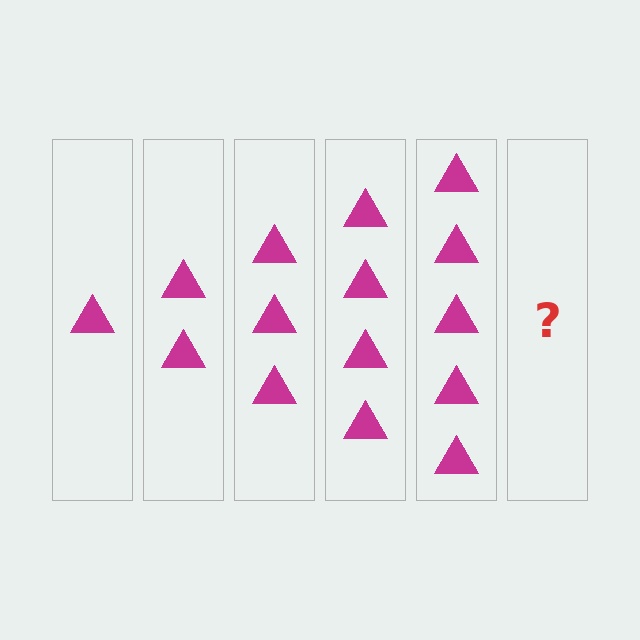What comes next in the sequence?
The next element should be 6 triangles.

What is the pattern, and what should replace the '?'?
The pattern is that each step adds one more triangle. The '?' should be 6 triangles.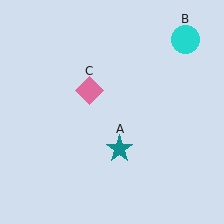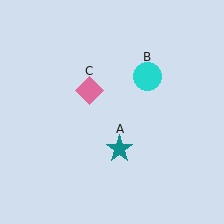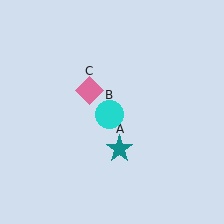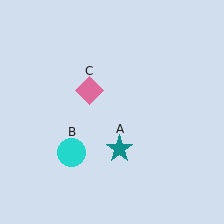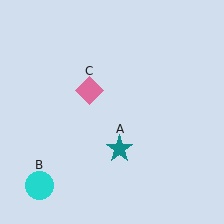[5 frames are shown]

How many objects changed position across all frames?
1 object changed position: cyan circle (object B).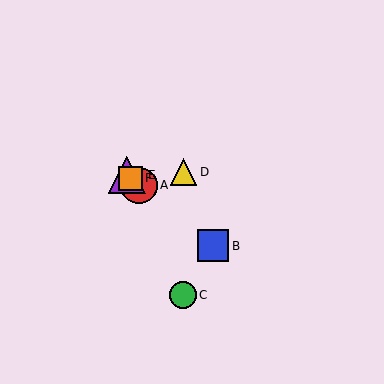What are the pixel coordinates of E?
Object E is at (127, 175).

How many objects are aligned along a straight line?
4 objects (A, B, E, F) are aligned along a straight line.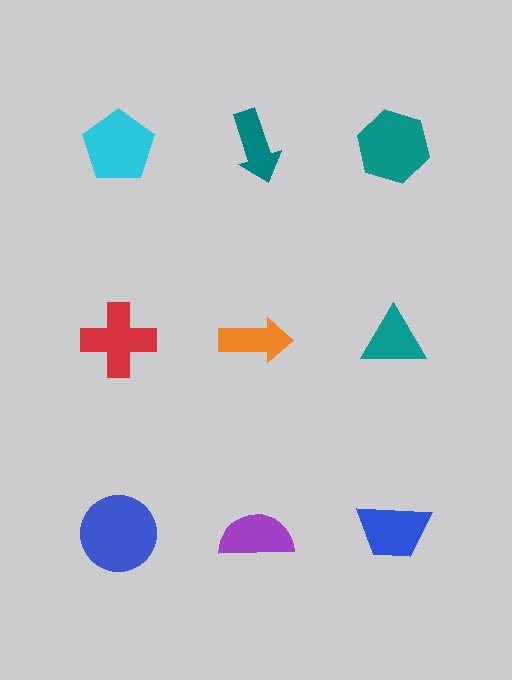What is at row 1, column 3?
A teal hexagon.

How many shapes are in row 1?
3 shapes.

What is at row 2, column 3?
A teal triangle.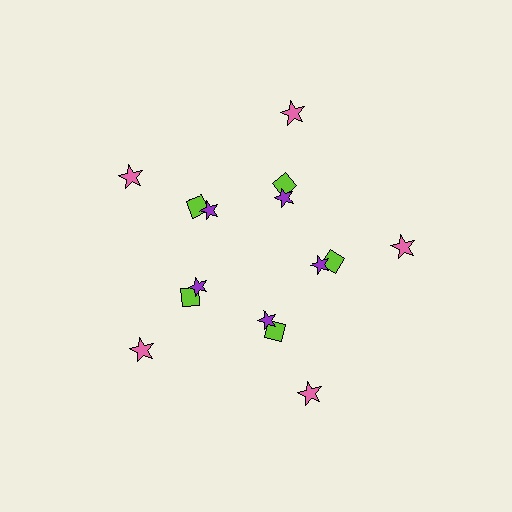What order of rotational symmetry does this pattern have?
This pattern has 5-fold rotational symmetry.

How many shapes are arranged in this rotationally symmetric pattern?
There are 15 shapes, arranged in 5 groups of 3.